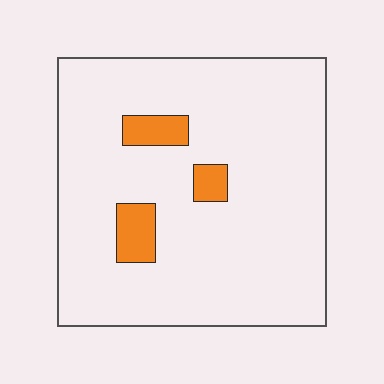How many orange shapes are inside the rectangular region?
3.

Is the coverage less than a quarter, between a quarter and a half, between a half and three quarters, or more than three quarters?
Less than a quarter.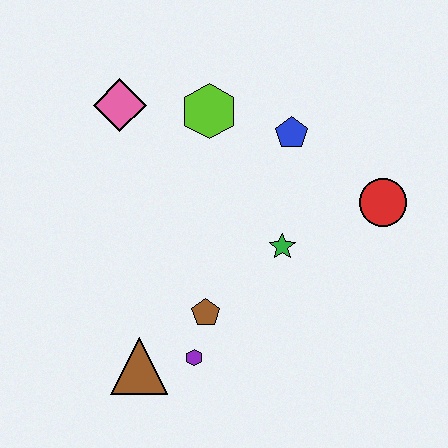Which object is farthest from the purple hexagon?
The pink diamond is farthest from the purple hexagon.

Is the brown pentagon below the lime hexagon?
Yes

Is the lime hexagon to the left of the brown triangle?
No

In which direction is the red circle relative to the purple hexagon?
The red circle is to the right of the purple hexagon.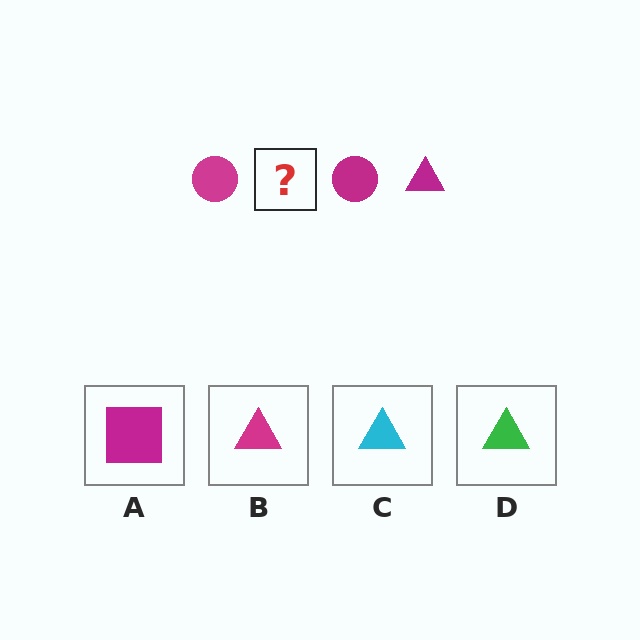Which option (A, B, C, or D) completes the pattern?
B.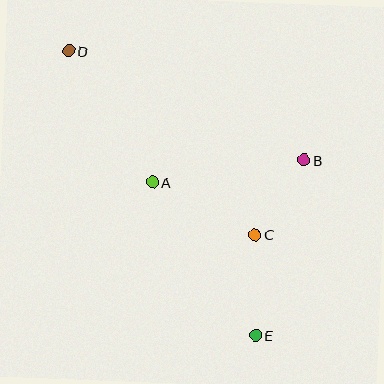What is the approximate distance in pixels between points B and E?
The distance between B and E is approximately 182 pixels.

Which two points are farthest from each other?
Points D and E are farthest from each other.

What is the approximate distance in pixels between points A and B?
The distance between A and B is approximately 153 pixels.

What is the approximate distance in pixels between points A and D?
The distance between A and D is approximately 156 pixels.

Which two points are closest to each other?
Points B and C are closest to each other.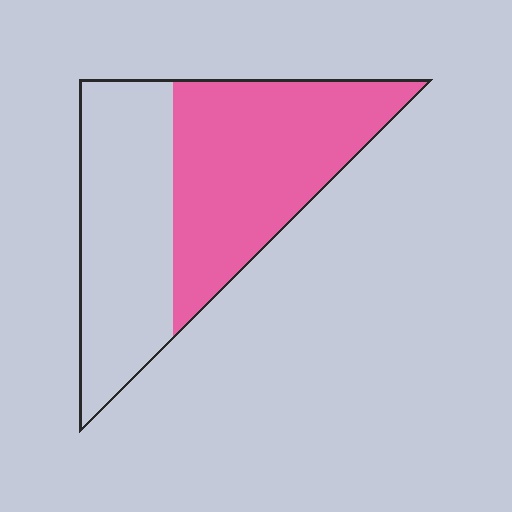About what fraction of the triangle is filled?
About one half (1/2).